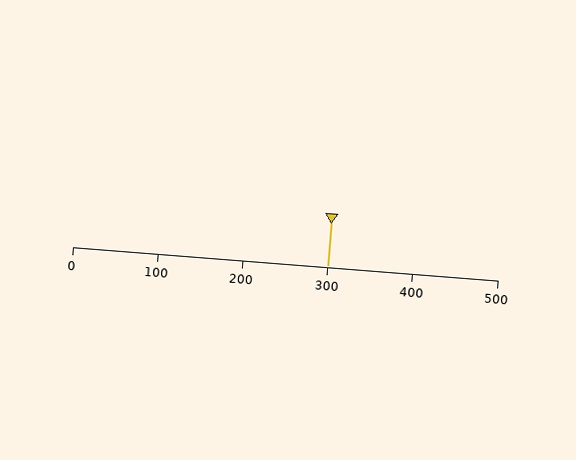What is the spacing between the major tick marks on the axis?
The major ticks are spaced 100 apart.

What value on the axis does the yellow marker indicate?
The marker indicates approximately 300.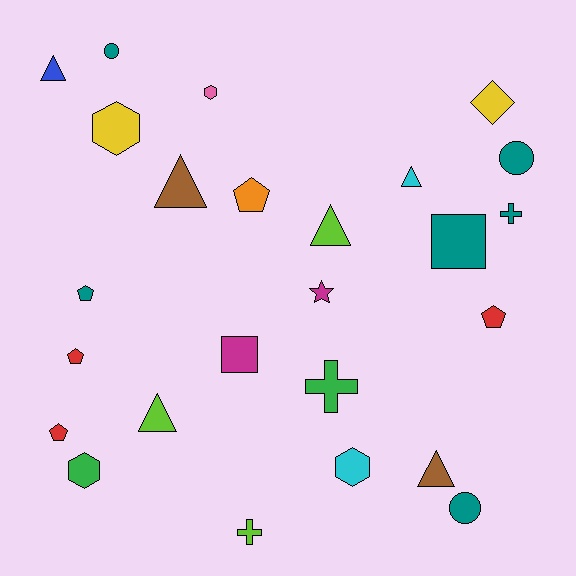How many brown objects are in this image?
There are 2 brown objects.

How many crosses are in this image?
There are 3 crosses.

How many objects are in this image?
There are 25 objects.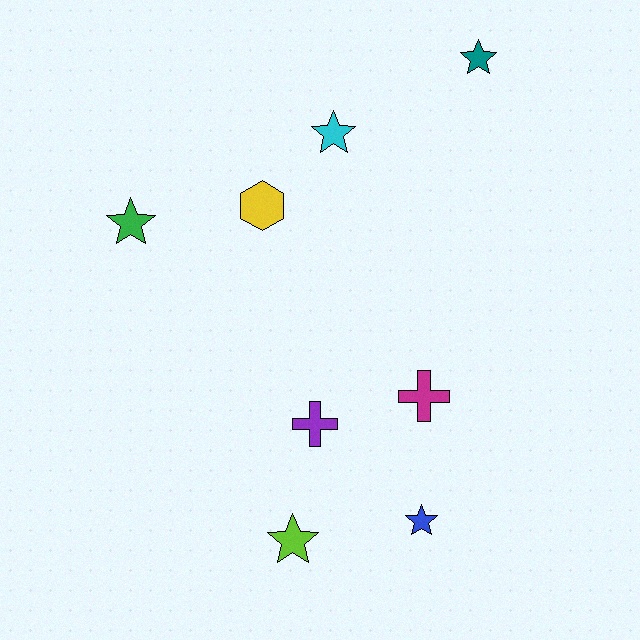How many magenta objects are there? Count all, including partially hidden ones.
There is 1 magenta object.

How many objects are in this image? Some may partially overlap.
There are 8 objects.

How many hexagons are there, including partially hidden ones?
There is 1 hexagon.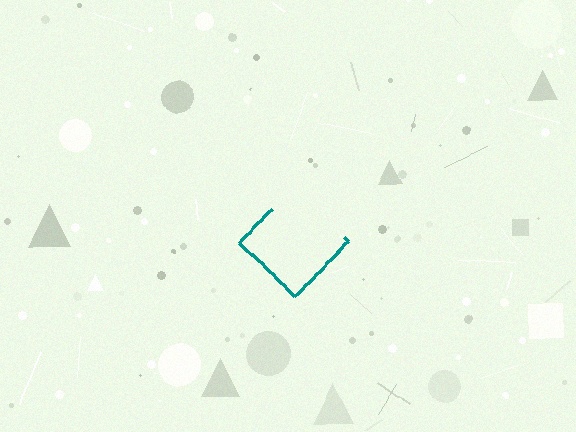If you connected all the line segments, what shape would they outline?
They would outline a diamond.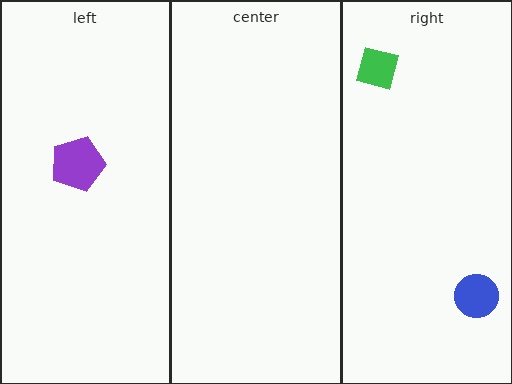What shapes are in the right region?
The blue circle, the green square.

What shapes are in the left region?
The purple pentagon.